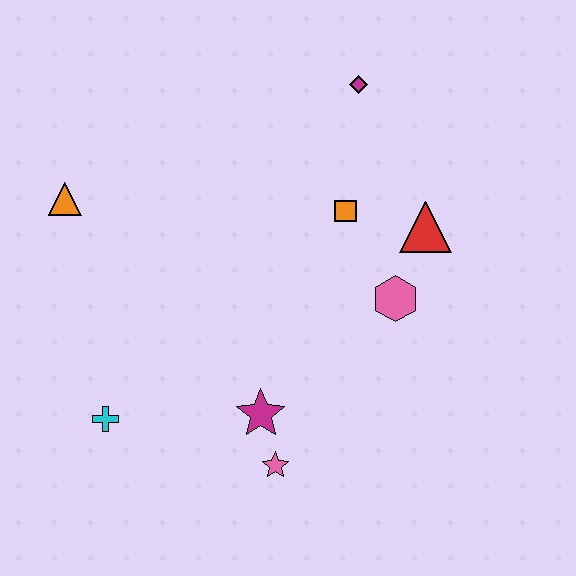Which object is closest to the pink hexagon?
The red triangle is closest to the pink hexagon.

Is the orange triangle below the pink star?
No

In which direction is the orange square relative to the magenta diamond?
The orange square is below the magenta diamond.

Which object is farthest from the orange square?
The cyan cross is farthest from the orange square.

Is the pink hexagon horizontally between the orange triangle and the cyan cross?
No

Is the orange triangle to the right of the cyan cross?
No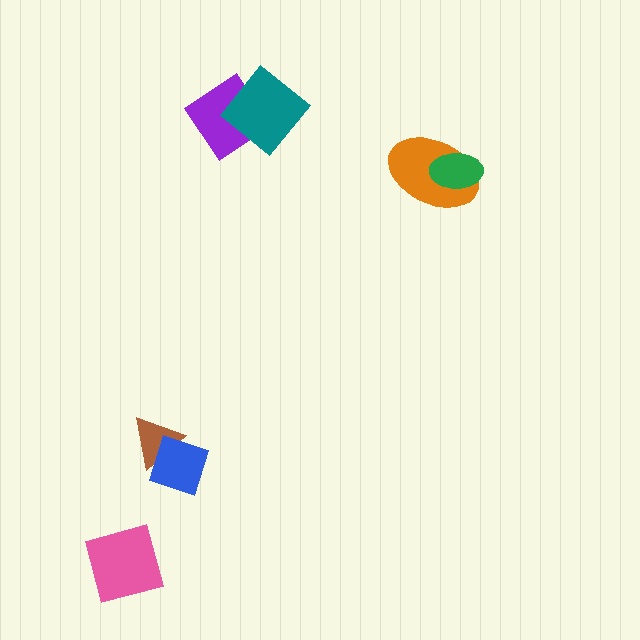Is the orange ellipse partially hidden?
Yes, it is partially covered by another shape.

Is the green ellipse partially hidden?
No, no other shape covers it.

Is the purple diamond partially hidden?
Yes, it is partially covered by another shape.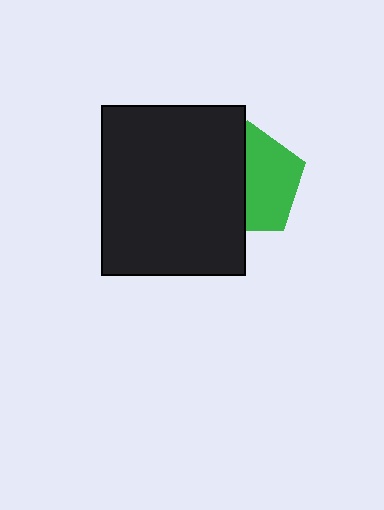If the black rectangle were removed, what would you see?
You would see the complete green pentagon.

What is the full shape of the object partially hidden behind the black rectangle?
The partially hidden object is a green pentagon.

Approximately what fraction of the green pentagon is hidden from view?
Roughly 48% of the green pentagon is hidden behind the black rectangle.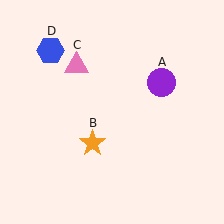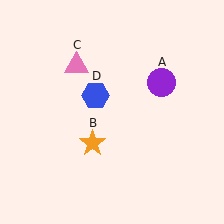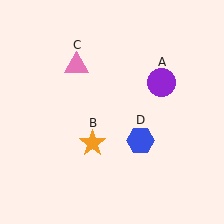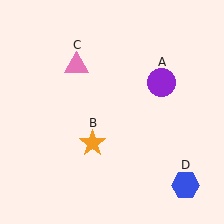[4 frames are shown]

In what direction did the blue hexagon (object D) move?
The blue hexagon (object D) moved down and to the right.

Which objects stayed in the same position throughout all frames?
Purple circle (object A) and orange star (object B) and pink triangle (object C) remained stationary.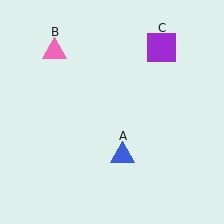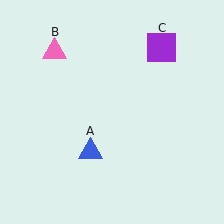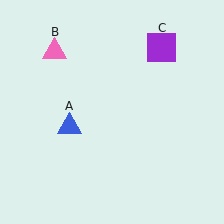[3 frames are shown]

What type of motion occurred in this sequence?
The blue triangle (object A) rotated clockwise around the center of the scene.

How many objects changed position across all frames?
1 object changed position: blue triangle (object A).